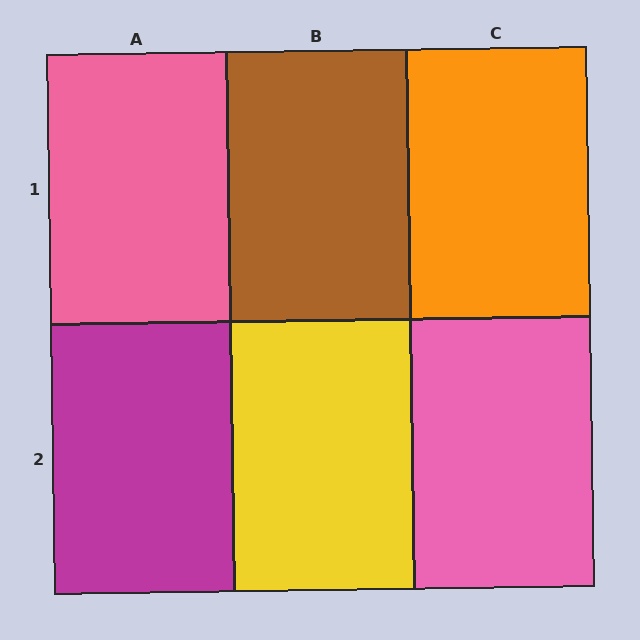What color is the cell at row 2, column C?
Pink.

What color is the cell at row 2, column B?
Yellow.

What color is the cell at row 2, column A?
Magenta.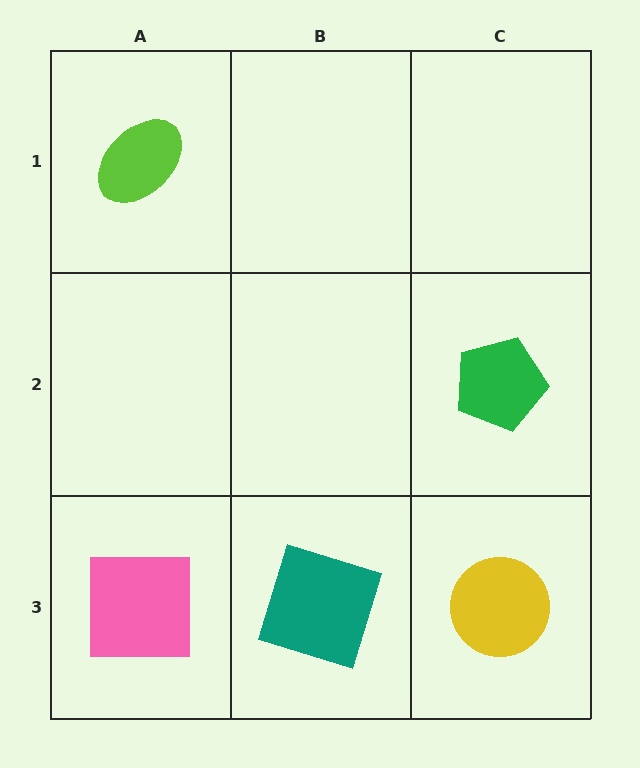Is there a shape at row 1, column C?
No, that cell is empty.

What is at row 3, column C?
A yellow circle.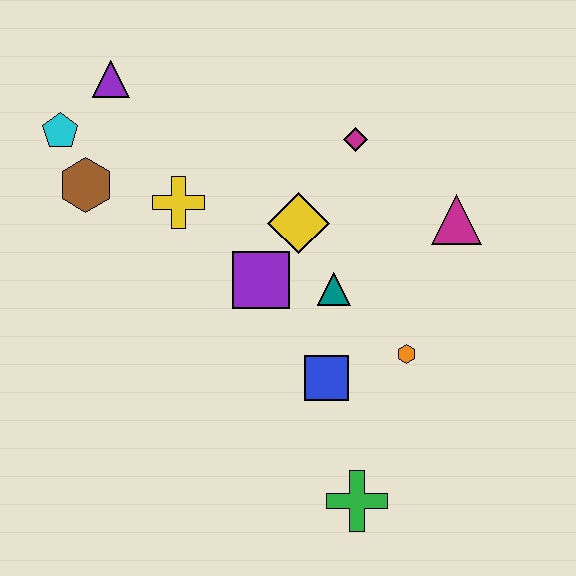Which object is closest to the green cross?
The blue square is closest to the green cross.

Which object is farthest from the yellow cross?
The green cross is farthest from the yellow cross.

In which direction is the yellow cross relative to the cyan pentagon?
The yellow cross is to the right of the cyan pentagon.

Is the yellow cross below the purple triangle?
Yes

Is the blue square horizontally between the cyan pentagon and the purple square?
No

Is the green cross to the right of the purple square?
Yes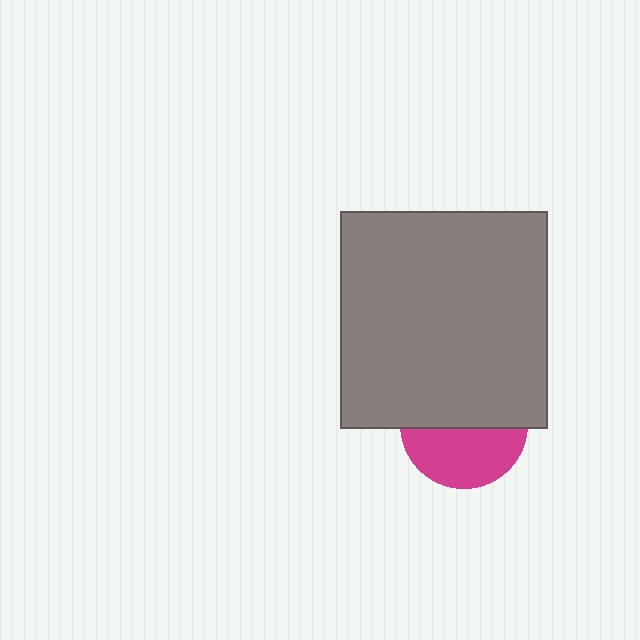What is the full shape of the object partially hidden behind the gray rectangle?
The partially hidden object is a magenta circle.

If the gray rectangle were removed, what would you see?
You would see the complete magenta circle.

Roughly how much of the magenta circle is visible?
About half of it is visible (roughly 45%).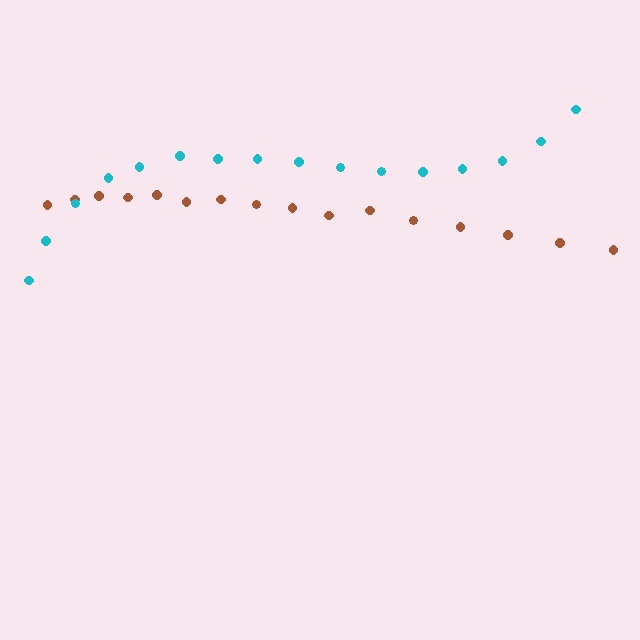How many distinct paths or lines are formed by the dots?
There are 2 distinct paths.